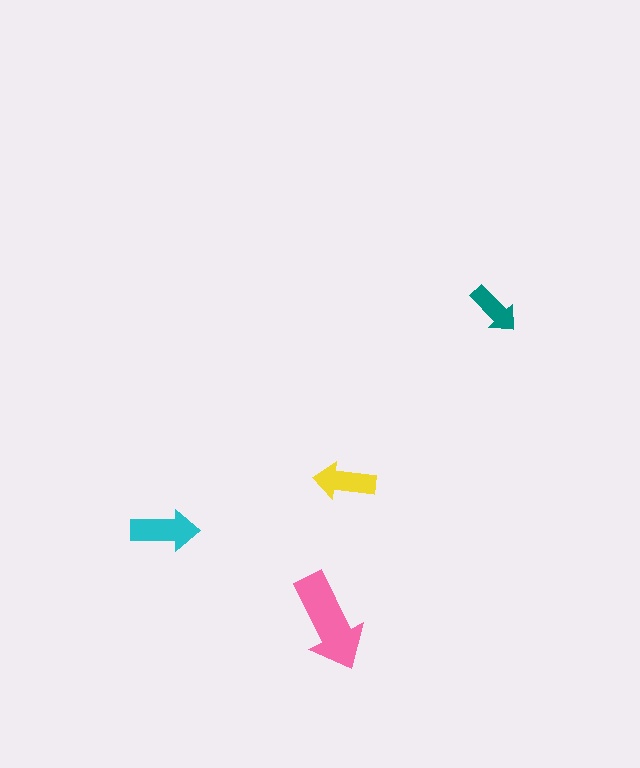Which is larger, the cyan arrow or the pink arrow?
The pink one.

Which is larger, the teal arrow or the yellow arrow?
The yellow one.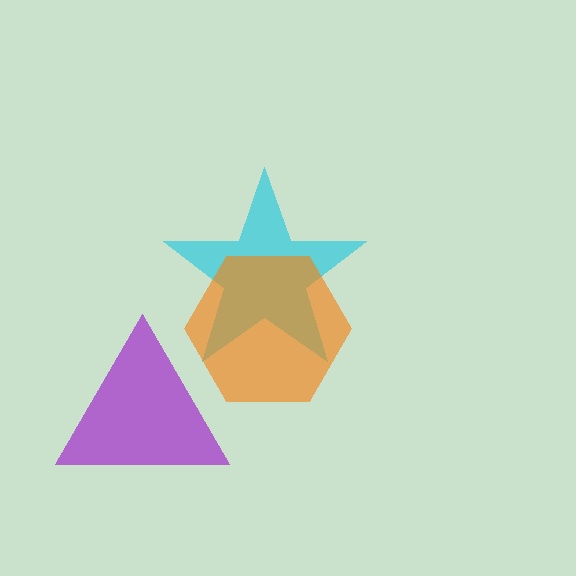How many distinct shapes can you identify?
There are 3 distinct shapes: a purple triangle, a cyan star, an orange hexagon.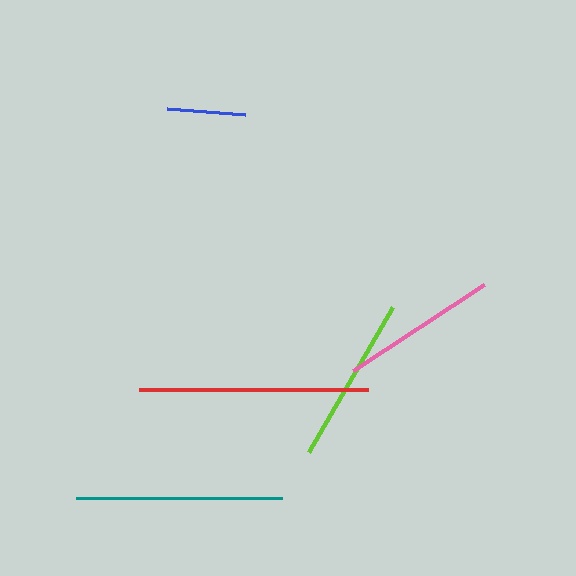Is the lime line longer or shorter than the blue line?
The lime line is longer than the blue line.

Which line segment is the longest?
The red line is the longest at approximately 229 pixels.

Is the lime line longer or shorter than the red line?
The red line is longer than the lime line.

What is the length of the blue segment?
The blue segment is approximately 78 pixels long.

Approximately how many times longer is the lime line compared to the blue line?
The lime line is approximately 2.1 times the length of the blue line.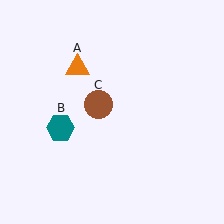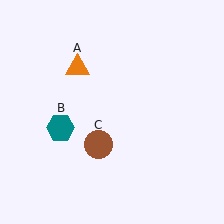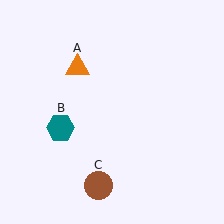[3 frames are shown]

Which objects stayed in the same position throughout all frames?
Orange triangle (object A) and teal hexagon (object B) remained stationary.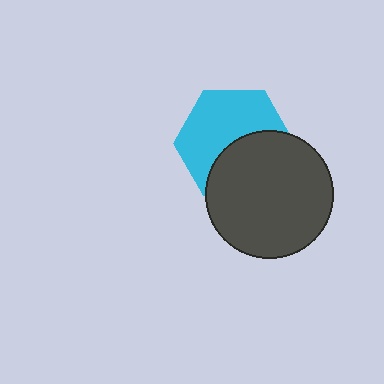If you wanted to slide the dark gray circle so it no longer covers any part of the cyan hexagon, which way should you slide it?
Slide it down — that is the most direct way to separate the two shapes.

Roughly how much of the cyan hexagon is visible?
About half of it is visible (roughly 57%).